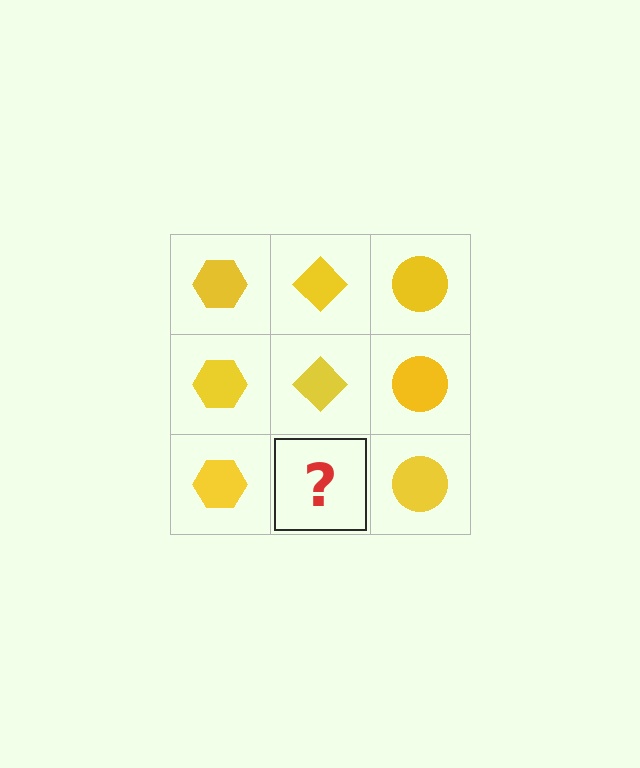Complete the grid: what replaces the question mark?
The question mark should be replaced with a yellow diamond.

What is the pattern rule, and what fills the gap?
The rule is that each column has a consistent shape. The gap should be filled with a yellow diamond.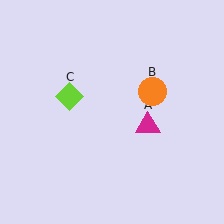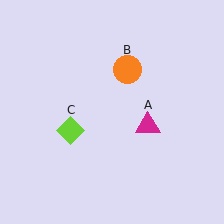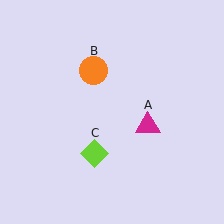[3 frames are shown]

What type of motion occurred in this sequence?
The orange circle (object B), lime diamond (object C) rotated counterclockwise around the center of the scene.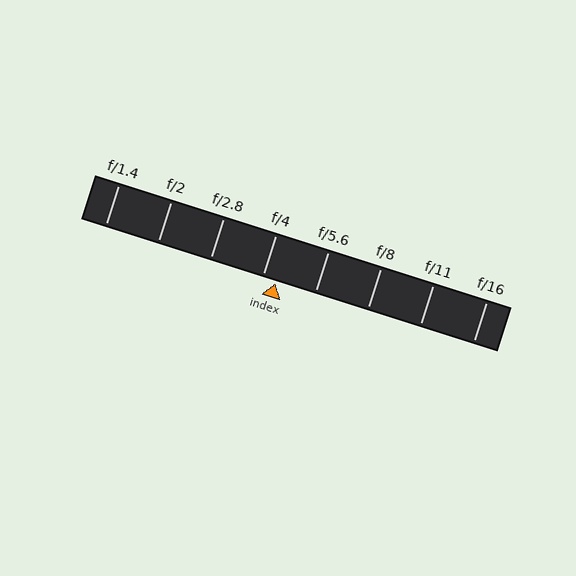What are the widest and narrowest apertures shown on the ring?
The widest aperture shown is f/1.4 and the narrowest is f/16.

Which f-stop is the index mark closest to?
The index mark is closest to f/4.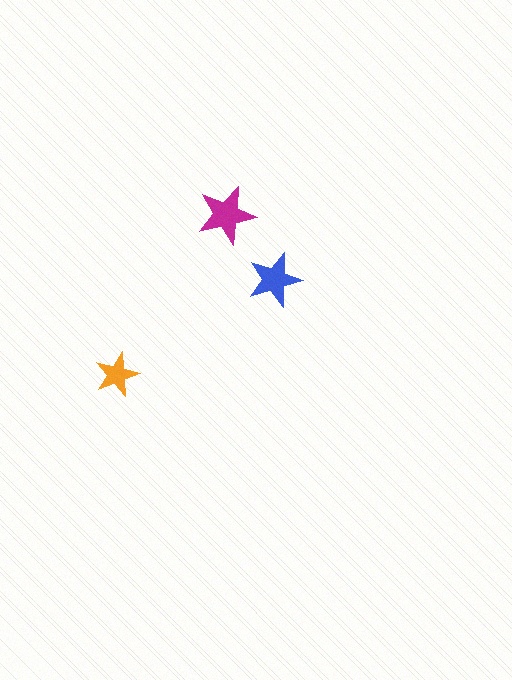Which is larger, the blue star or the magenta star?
The magenta one.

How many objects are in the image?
There are 3 objects in the image.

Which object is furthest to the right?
The blue star is rightmost.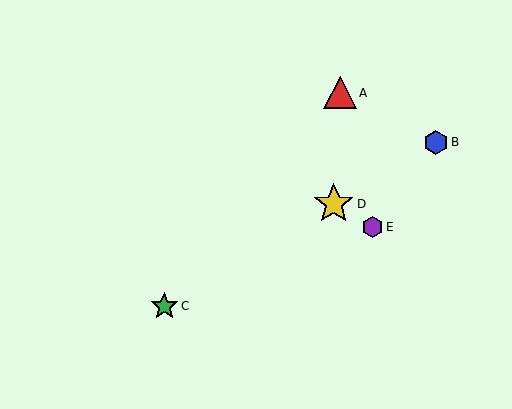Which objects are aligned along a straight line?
Objects B, C, D are aligned along a straight line.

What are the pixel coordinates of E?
Object E is at (373, 227).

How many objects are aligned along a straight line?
3 objects (B, C, D) are aligned along a straight line.